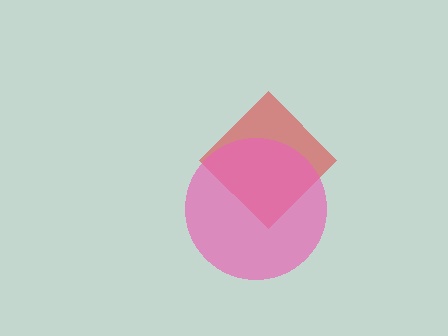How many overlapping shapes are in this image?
There are 2 overlapping shapes in the image.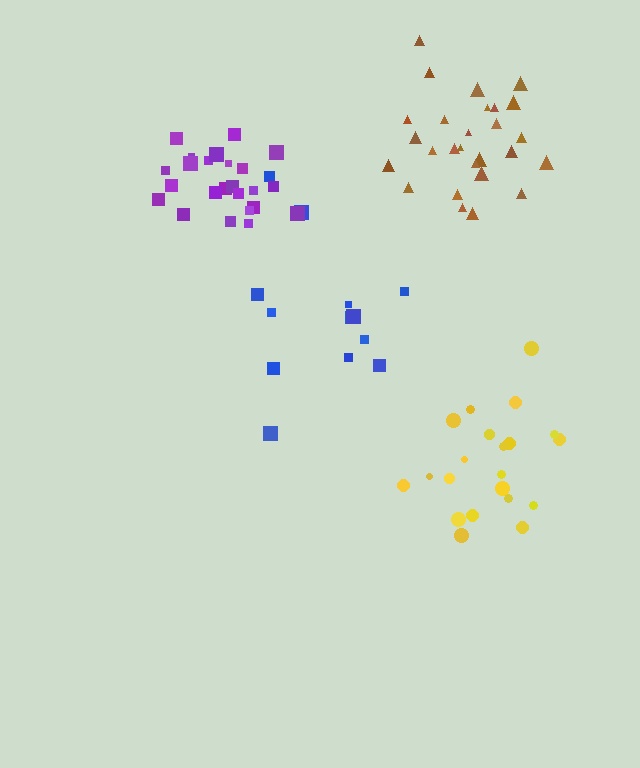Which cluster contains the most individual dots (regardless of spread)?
Brown (27).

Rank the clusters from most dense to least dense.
purple, brown, yellow, blue.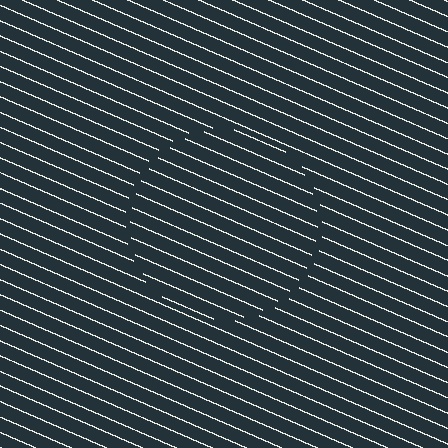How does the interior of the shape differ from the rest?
The interior of the shape contains the same grating, shifted by half a period — the contour is defined by the phase discontinuity where line-ends from the inner and outer gratings abut.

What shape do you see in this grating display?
An illusory circle. The interior of the shape contains the same grating, shifted by half a period — the contour is defined by the phase discontinuity where line-ends from the inner and outer gratings abut.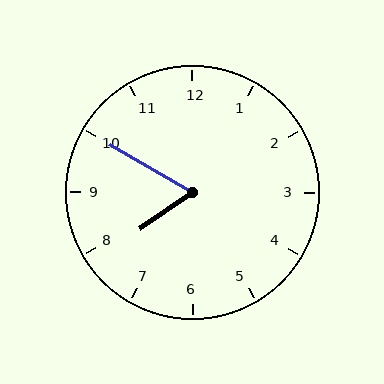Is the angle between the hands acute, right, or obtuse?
It is acute.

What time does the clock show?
7:50.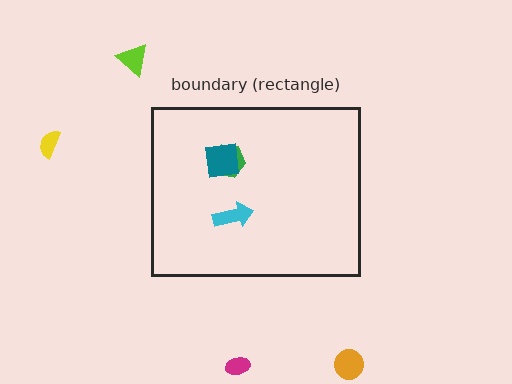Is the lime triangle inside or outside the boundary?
Outside.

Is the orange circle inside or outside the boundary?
Outside.